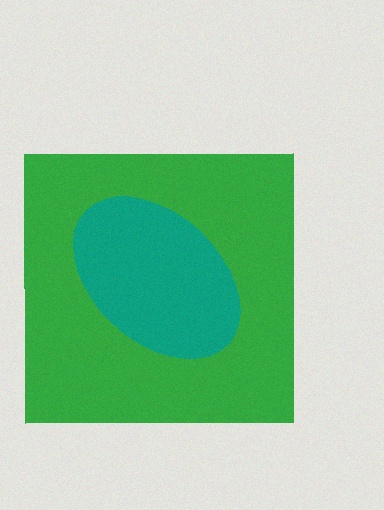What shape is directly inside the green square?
The teal ellipse.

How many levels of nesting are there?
2.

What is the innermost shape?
The teal ellipse.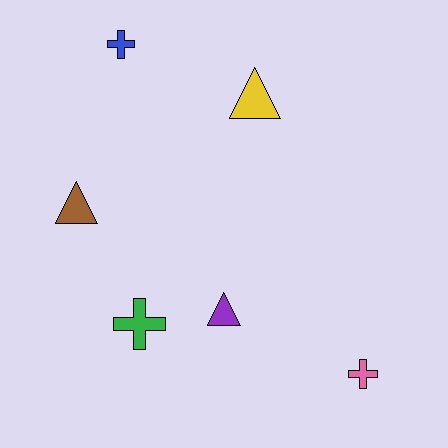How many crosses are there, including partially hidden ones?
There are 3 crosses.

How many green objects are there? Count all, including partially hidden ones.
There is 1 green object.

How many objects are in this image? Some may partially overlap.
There are 6 objects.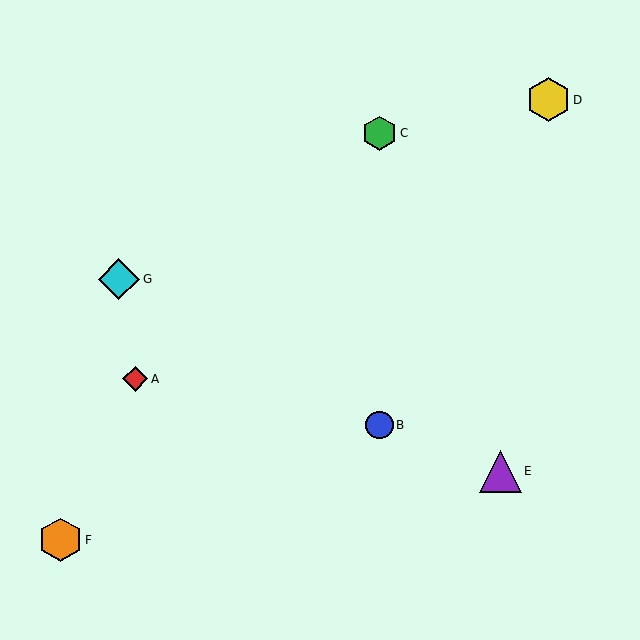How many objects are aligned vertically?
2 objects (B, C) are aligned vertically.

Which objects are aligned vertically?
Objects B, C are aligned vertically.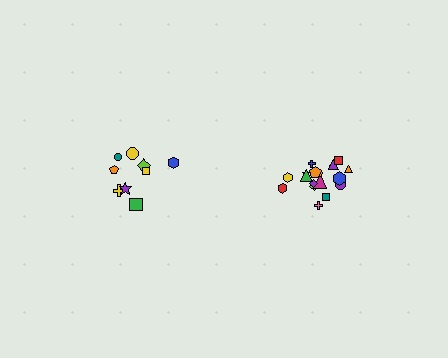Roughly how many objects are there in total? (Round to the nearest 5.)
Roughly 30 objects in total.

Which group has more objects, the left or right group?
The right group.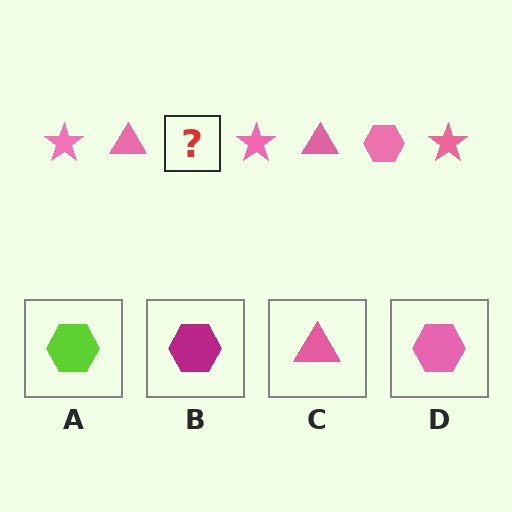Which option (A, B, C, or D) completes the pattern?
D.